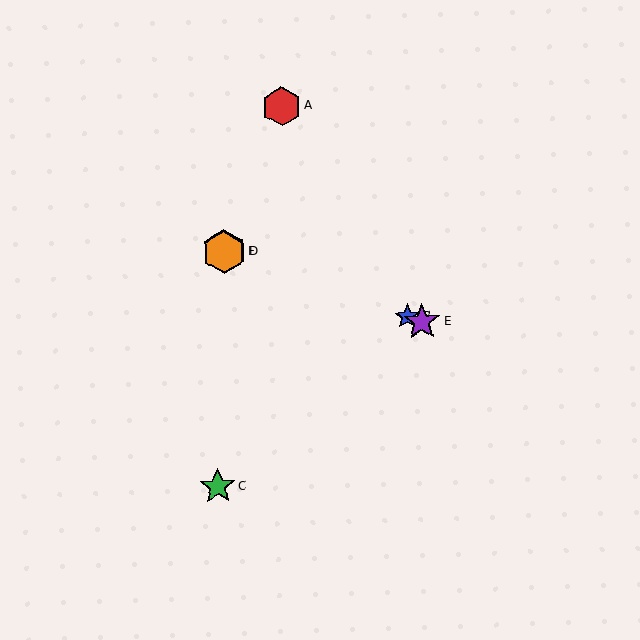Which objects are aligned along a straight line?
Objects B, D, E, F are aligned along a straight line.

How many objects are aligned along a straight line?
4 objects (B, D, E, F) are aligned along a straight line.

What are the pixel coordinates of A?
Object A is at (281, 106).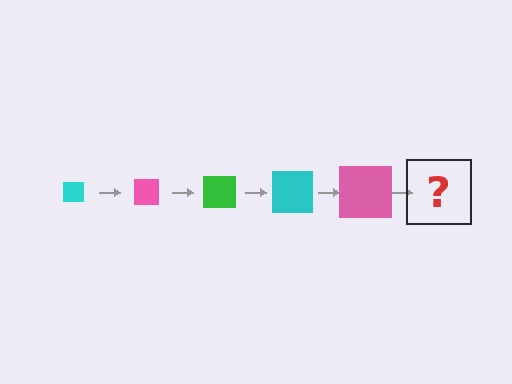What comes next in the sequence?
The next element should be a green square, larger than the previous one.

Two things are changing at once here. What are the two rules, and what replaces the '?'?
The two rules are that the square grows larger each step and the color cycles through cyan, pink, and green. The '?' should be a green square, larger than the previous one.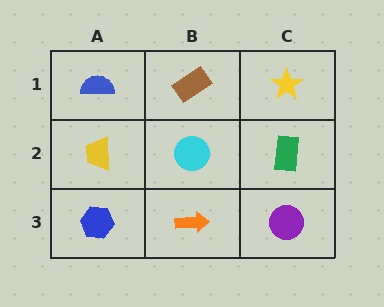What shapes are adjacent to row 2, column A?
A blue semicircle (row 1, column A), a blue hexagon (row 3, column A), a cyan circle (row 2, column B).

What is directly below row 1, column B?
A cyan circle.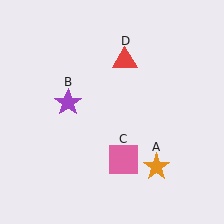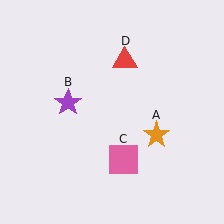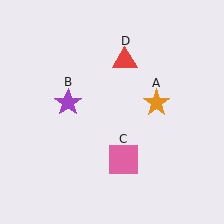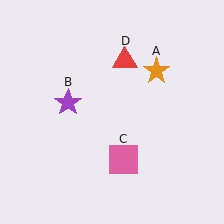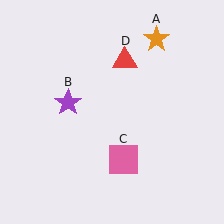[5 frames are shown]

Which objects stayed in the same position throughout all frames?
Purple star (object B) and pink square (object C) and red triangle (object D) remained stationary.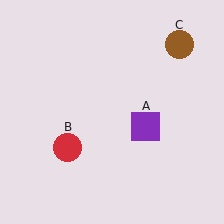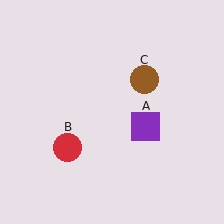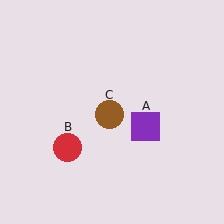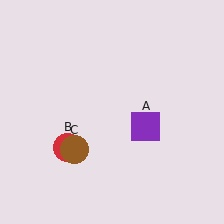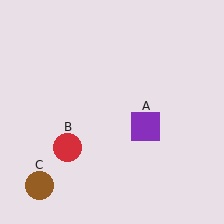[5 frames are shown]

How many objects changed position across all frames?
1 object changed position: brown circle (object C).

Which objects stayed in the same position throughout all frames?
Purple square (object A) and red circle (object B) remained stationary.